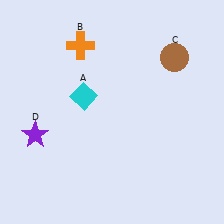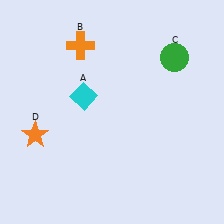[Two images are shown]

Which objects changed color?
C changed from brown to green. D changed from purple to orange.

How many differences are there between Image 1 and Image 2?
There are 2 differences between the two images.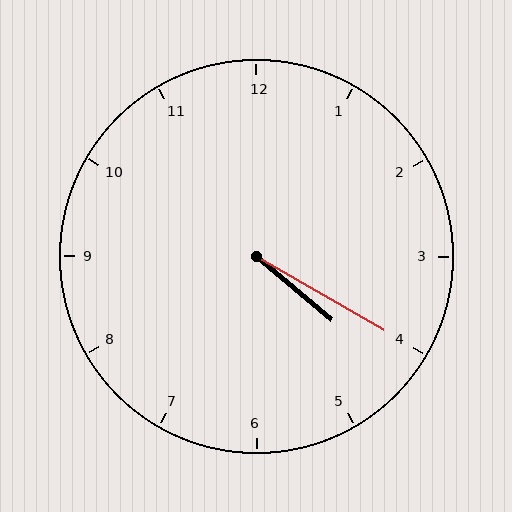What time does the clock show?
4:20.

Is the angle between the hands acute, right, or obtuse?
It is acute.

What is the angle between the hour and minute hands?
Approximately 10 degrees.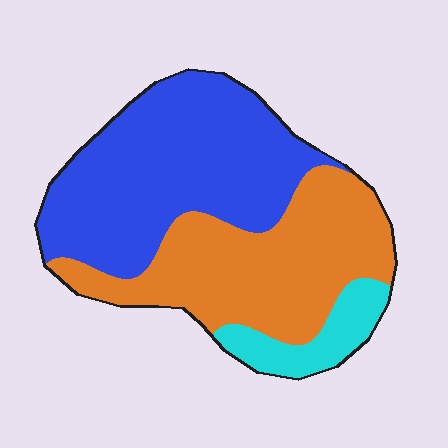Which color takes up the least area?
Cyan, at roughly 10%.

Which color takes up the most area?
Blue, at roughly 50%.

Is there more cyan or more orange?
Orange.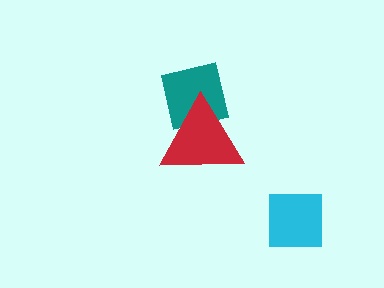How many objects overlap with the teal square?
1 object overlaps with the teal square.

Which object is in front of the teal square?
The red triangle is in front of the teal square.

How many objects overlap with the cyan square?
0 objects overlap with the cyan square.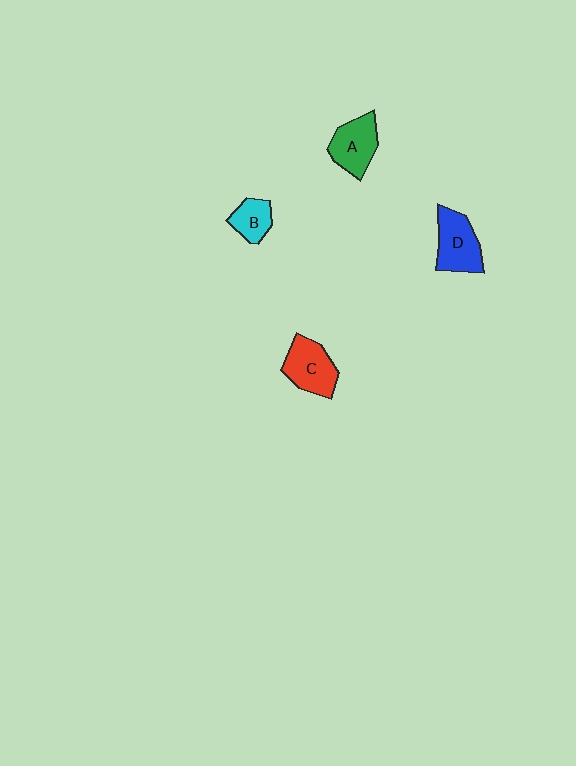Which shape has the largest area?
Shape D (blue).